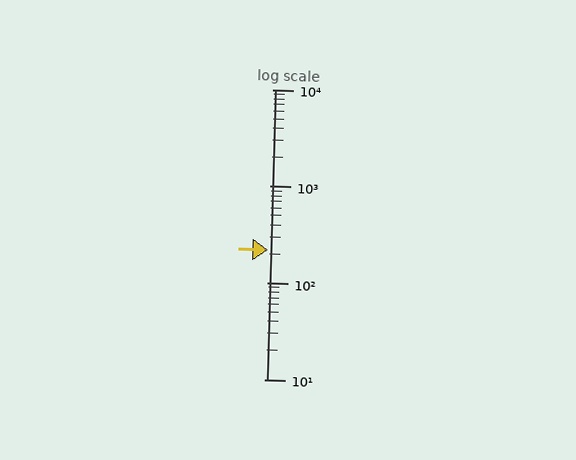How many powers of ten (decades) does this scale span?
The scale spans 3 decades, from 10 to 10000.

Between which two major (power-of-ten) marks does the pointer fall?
The pointer is between 100 and 1000.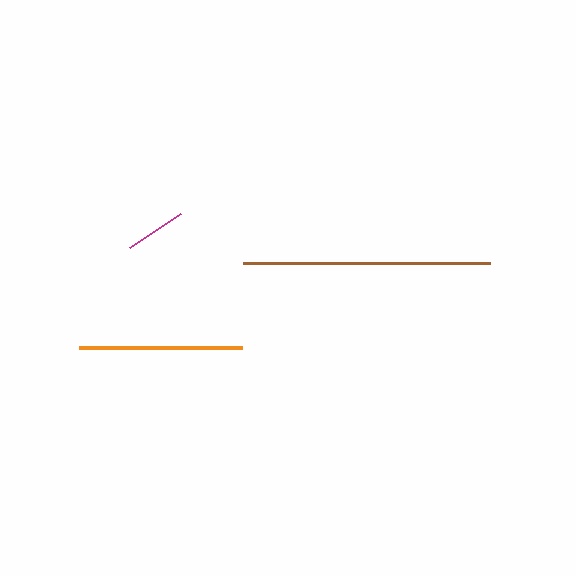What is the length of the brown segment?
The brown segment is approximately 248 pixels long.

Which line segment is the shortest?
The magenta line is the shortest at approximately 61 pixels.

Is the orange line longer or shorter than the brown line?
The brown line is longer than the orange line.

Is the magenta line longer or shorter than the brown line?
The brown line is longer than the magenta line.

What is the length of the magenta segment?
The magenta segment is approximately 61 pixels long.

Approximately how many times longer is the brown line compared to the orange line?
The brown line is approximately 1.5 times the length of the orange line.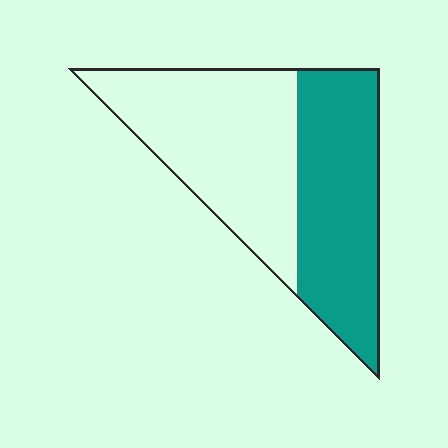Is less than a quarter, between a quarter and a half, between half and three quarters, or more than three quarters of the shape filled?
Between a quarter and a half.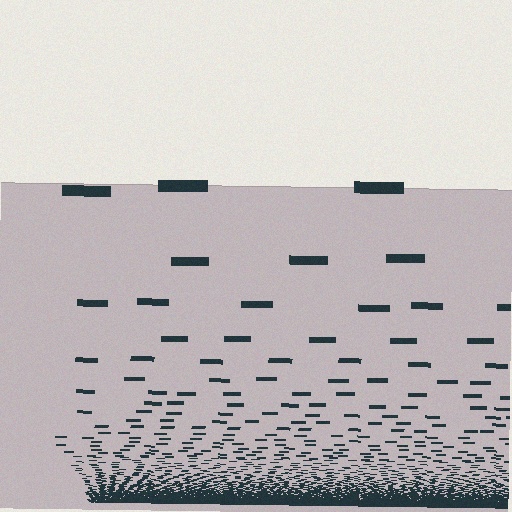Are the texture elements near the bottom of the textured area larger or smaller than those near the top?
Smaller. The gradient is inverted — elements near the bottom are smaller and denser.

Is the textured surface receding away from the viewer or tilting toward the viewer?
The surface appears to tilt toward the viewer. Texture elements get larger and sparser toward the top.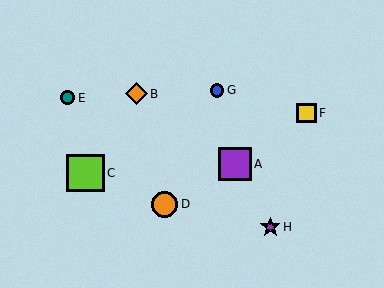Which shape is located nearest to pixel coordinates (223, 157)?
The purple square (labeled A) at (235, 164) is nearest to that location.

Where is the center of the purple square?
The center of the purple square is at (235, 164).